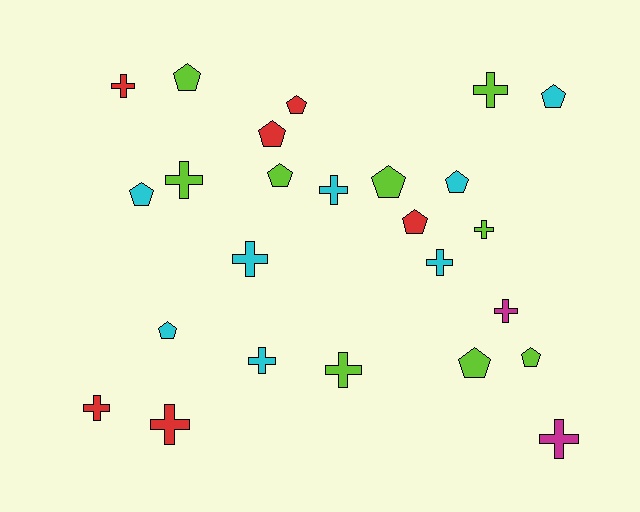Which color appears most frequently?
Lime, with 9 objects.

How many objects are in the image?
There are 25 objects.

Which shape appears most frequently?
Cross, with 13 objects.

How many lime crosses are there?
There are 4 lime crosses.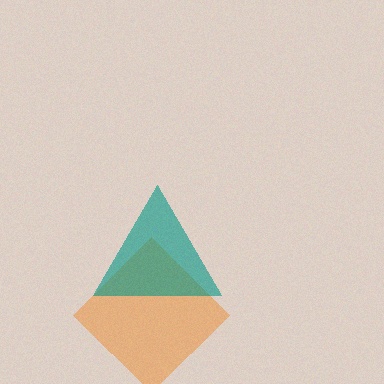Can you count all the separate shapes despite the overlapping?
Yes, there are 2 separate shapes.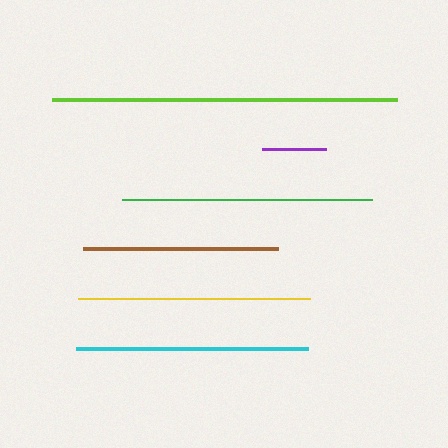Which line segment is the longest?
The lime line is the longest at approximately 346 pixels.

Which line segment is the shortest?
The purple line is the shortest at approximately 64 pixels.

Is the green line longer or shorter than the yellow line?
The green line is longer than the yellow line.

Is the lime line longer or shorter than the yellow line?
The lime line is longer than the yellow line.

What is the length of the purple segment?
The purple segment is approximately 64 pixels long.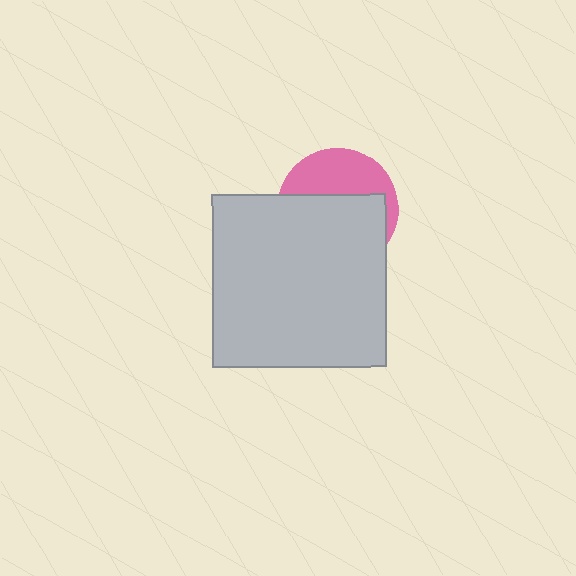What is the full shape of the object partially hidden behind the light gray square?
The partially hidden object is a pink circle.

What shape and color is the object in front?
The object in front is a light gray square.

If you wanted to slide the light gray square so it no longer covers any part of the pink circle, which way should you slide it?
Slide it down — that is the most direct way to separate the two shapes.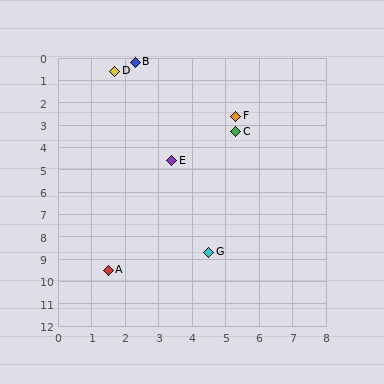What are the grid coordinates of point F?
Point F is at approximately (5.3, 2.6).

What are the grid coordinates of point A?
Point A is at approximately (1.5, 9.5).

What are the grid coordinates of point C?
Point C is at approximately (5.3, 3.3).